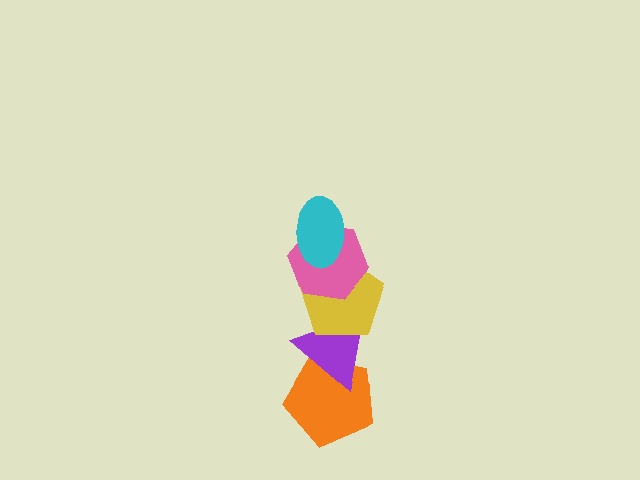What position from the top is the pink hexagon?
The pink hexagon is 2nd from the top.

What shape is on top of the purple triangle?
The yellow pentagon is on top of the purple triangle.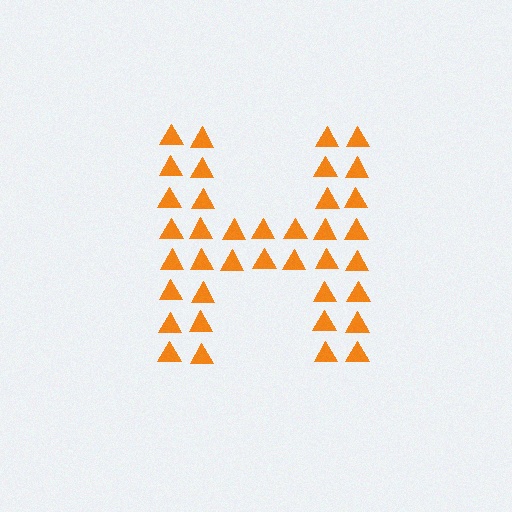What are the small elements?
The small elements are triangles.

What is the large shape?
The large shape is the letter H.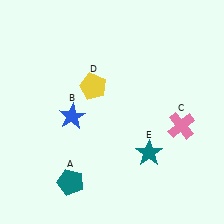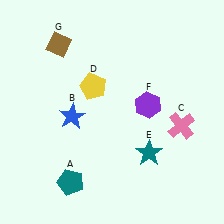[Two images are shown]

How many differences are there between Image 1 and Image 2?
There are 2 differences between the two images.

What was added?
A purple hexagon (F), a brown diamond (G) were added in Image 2.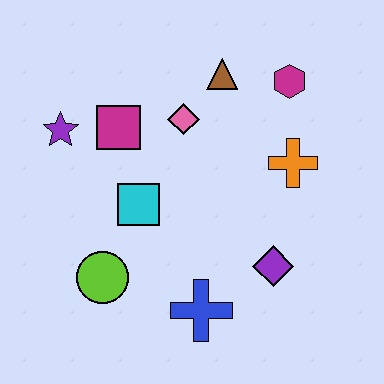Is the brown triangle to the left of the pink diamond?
No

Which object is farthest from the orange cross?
The purple star is farthest from the orange cross.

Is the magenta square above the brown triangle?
No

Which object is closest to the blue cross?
The purple diamond is closest to the blue cross.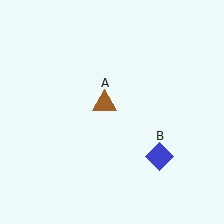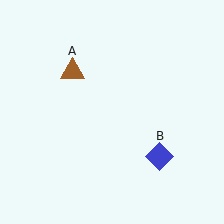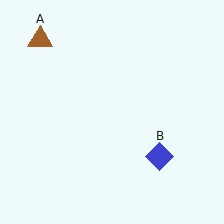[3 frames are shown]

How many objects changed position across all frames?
1 object changed position: brown triangle (object A).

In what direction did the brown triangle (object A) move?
The brown triangle (object A) moved up and to the left.